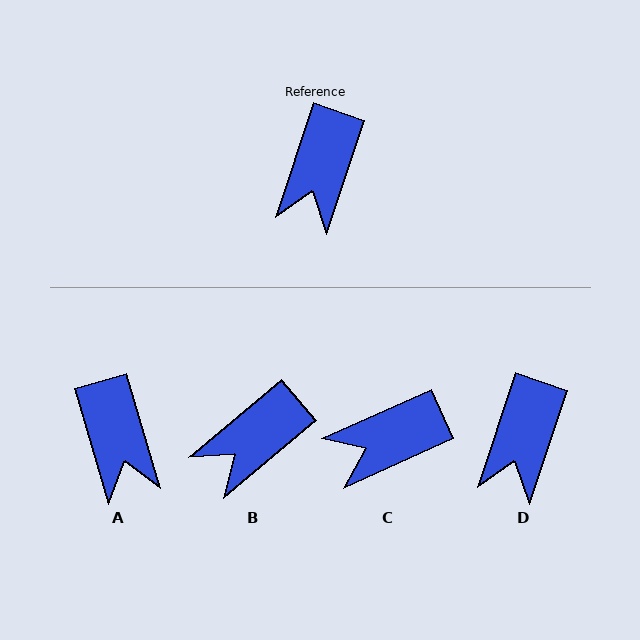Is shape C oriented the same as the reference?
No, it is off by about 47 degrees.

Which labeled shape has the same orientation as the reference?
D.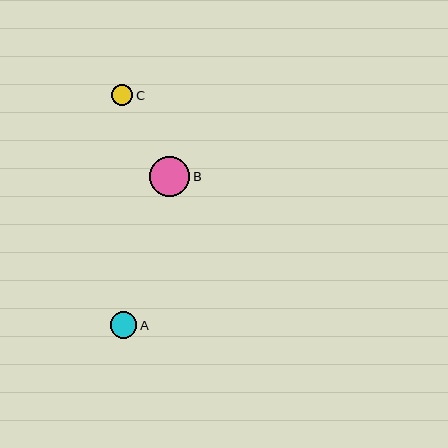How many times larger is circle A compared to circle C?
Circle A is approximately 1.2 times the size of circle C.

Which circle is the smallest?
Circle C is the smallest with a size of approximately 21 pixels.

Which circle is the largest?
Circle B is the largest with a size of approximately 40 pixels.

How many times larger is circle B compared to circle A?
Circle B is approximately 1.5 times the size of circle A.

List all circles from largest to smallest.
From largest to smallest: B, A, C.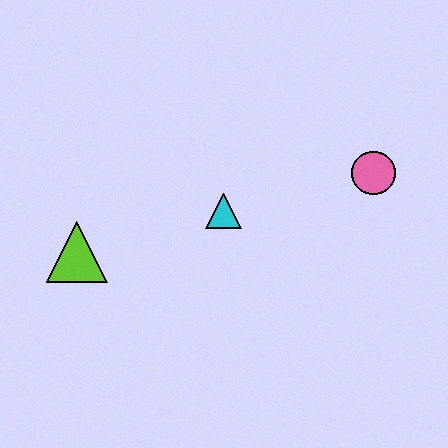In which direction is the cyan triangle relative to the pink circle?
The cyan triangle is to the left of the pink circle.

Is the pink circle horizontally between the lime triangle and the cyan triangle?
No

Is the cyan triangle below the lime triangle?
No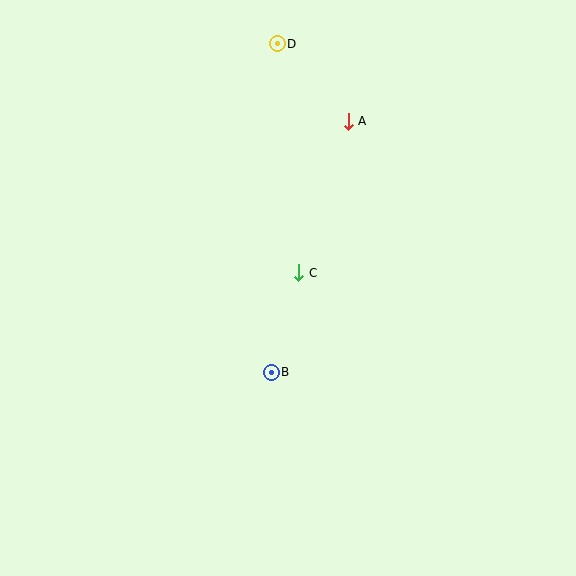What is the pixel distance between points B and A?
The distance between B and A is 263 pixels.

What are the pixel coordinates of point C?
Point C is at (299, 273).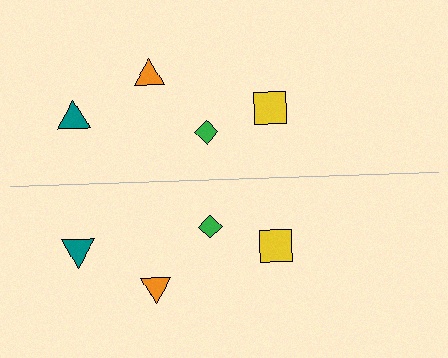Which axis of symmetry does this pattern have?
The pattern has a horizontal axis of symmetry running through the center of the image.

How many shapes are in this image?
There are 8 shapes in this image.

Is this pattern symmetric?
Yes, this pattern has bilateral (reflection) symmetry.